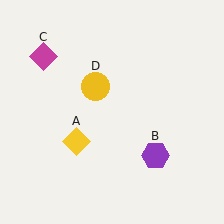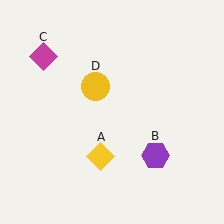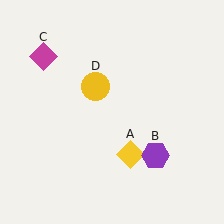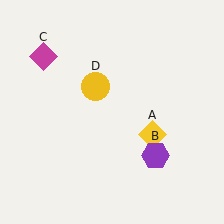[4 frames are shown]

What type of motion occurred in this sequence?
The yellow diamond (object A) rotated counterclockwise around the center of the scene.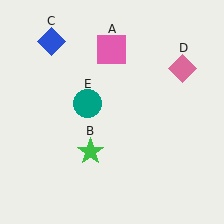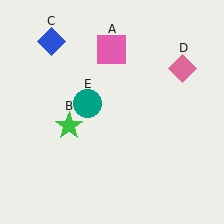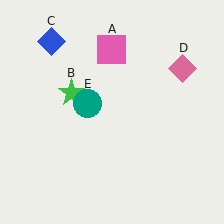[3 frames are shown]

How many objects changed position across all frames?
1 object changed position: green star (object B).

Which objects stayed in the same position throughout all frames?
Pink square (object A) and blue diamond (object C) and pink diamond (object D) and teal circle (object E) remained stationary.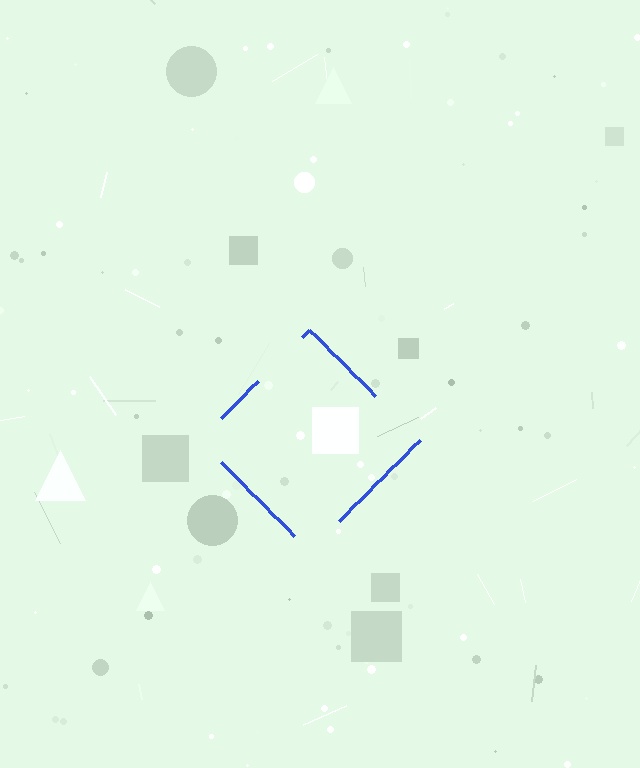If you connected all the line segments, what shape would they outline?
They would outline a diamond.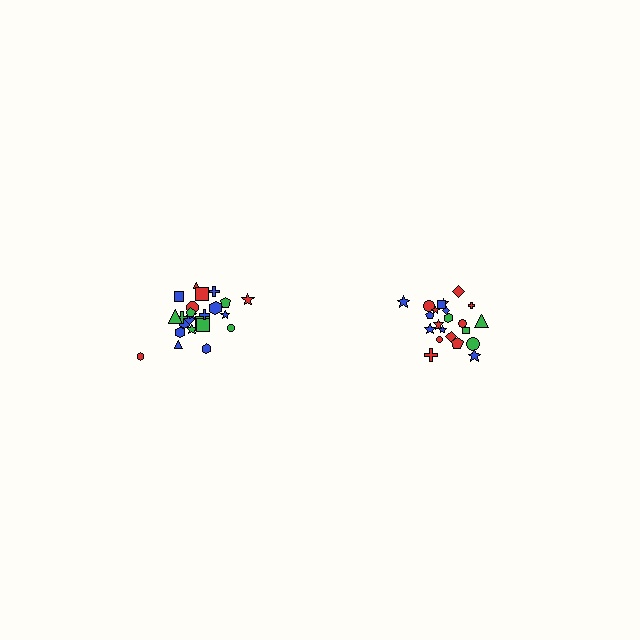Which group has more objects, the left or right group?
The left group.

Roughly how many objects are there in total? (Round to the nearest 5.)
Roughly 45 objects in total.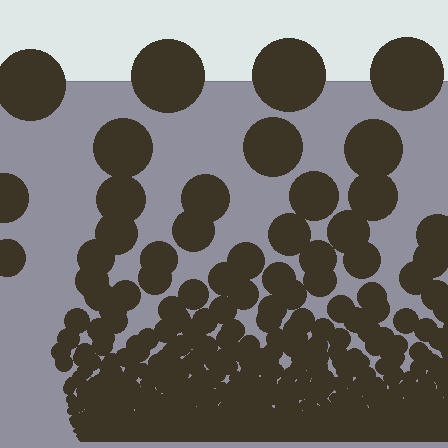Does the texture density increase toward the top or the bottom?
Density increases toward the bottom.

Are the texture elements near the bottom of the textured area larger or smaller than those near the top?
Smaller. The gradient is inverted — elements near the bottom are smaller and denser.